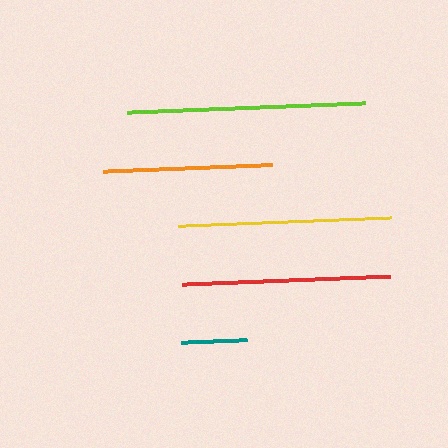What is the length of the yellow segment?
The yellow segment is approximately 213 pixels long.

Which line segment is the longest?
The lime line is the longest at approximately 238 pixels.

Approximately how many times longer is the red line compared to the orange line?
The red line is approximately 1.2 times the length of the orange line.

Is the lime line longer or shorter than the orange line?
The lime line is longer than the orange line.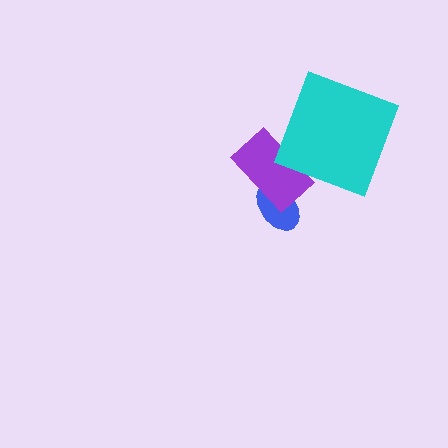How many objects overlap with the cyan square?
1 object overlaps with the cyan square.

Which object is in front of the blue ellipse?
The purple rectangle is in front of the blue ellipse.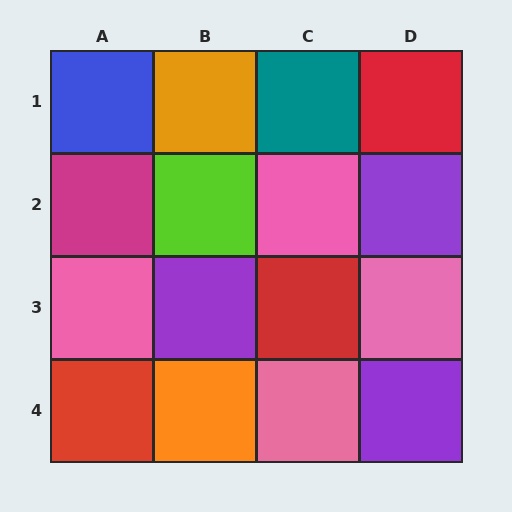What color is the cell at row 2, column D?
Purple.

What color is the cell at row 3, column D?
Pink.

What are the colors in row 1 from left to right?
Blue, orange, teal, red.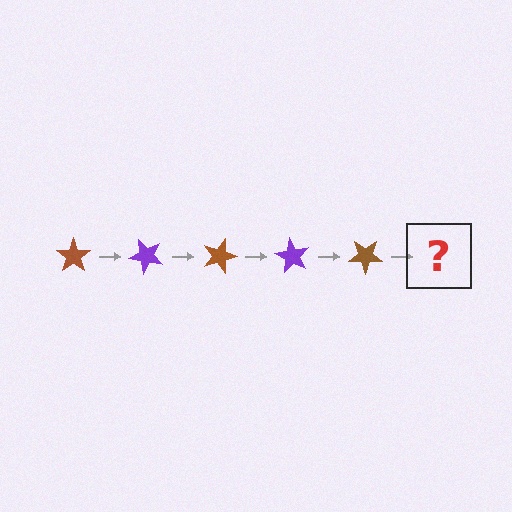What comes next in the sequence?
The next element should be a purple star, rotated 225 degrees from the start.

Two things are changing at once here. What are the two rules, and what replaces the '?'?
The two rules are that it rotates 45 degrees each step and the color cycles through brown and purple. The '?' should be a purple star, rotated 225 degrees from the start.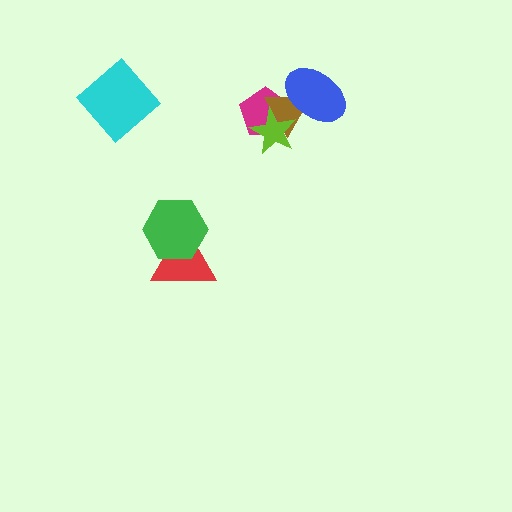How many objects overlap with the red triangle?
1 object overlaps with the red triangle.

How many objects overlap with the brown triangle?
3 objects overlap with the brown triangle.